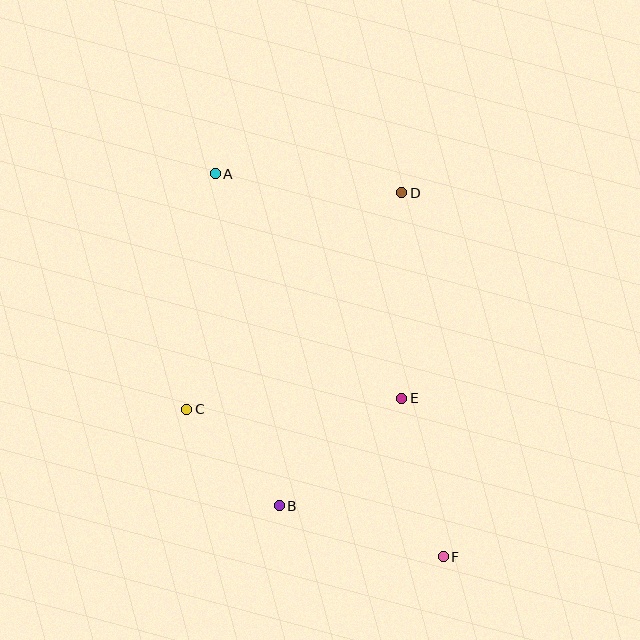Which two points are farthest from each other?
Points A and F are farthest from each other.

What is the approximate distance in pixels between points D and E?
The distance between D and E is approximately 205 pixels.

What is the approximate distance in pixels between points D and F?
The distance between D and F is approximately 366 pixels.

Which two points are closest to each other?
Points B and C are closest to each other.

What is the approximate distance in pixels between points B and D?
The distance between B and D is approximately 336 pixels.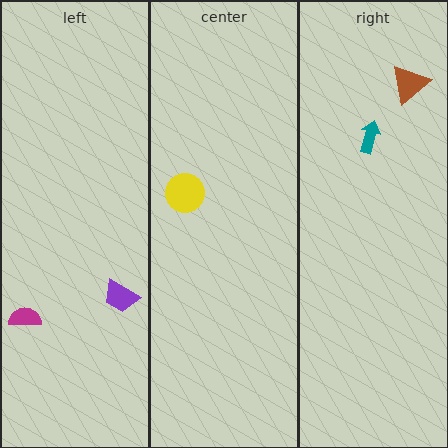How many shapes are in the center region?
1.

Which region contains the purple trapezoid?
The left region.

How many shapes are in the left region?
2.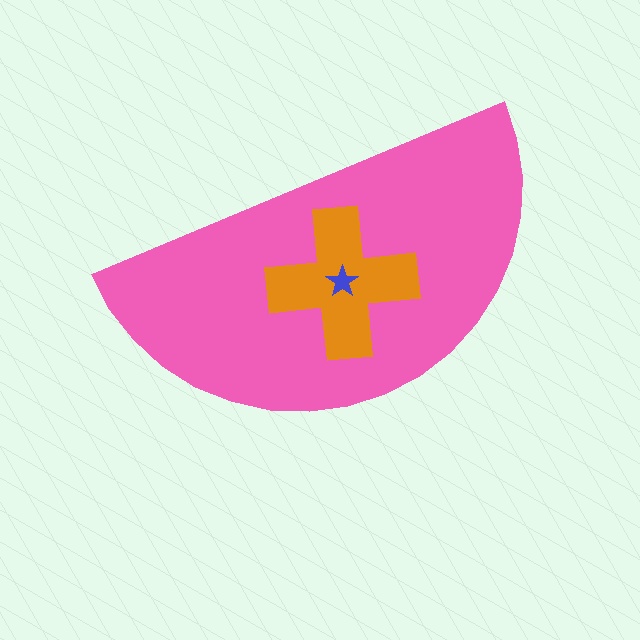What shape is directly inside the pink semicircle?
The orange cross.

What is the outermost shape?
The pink semicircle.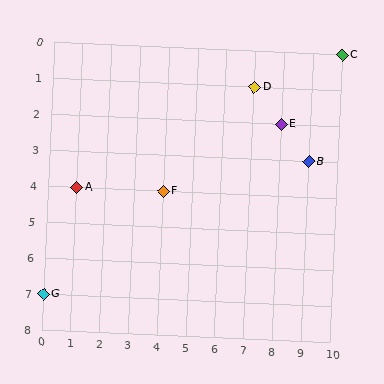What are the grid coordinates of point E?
Point E is at grid coordinates (8, 2).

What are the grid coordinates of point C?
Point C is at grid coordinates (10, 0).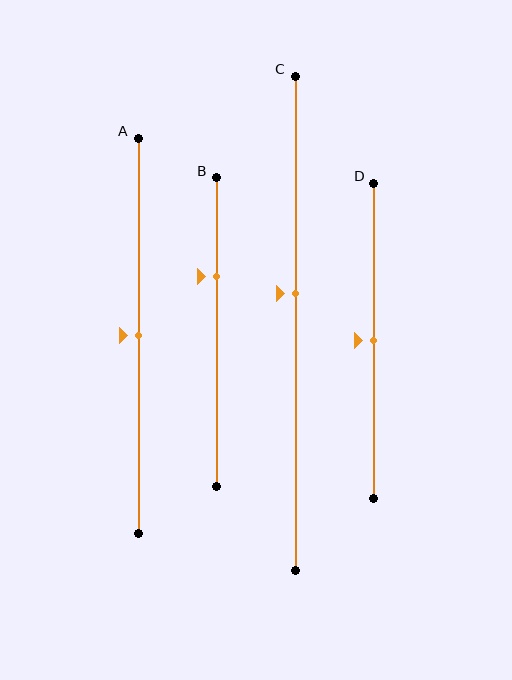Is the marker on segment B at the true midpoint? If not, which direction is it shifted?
No, the marker on segment B is shifted upward by about 18% of the segment length.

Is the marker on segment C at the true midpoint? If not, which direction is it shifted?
No, the marker on segment C is shifted upward by about 6% of the segment length.